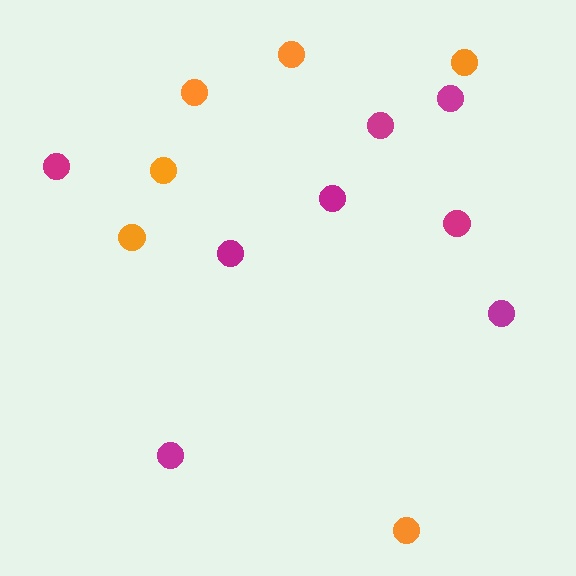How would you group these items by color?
There are 2 groups: one group of orange circles (6) and one group of magenta circles (8).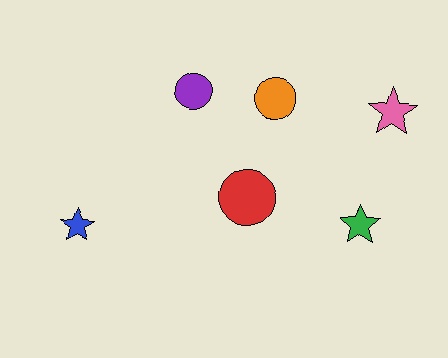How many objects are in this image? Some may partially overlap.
There are 6 objects.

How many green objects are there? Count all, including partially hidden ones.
There is 1 green object.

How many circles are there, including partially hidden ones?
There are 3 circles.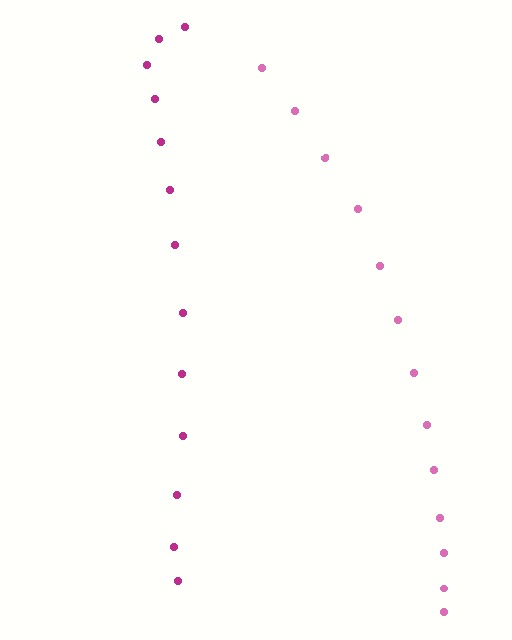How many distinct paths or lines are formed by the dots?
There are 2 distinct paths.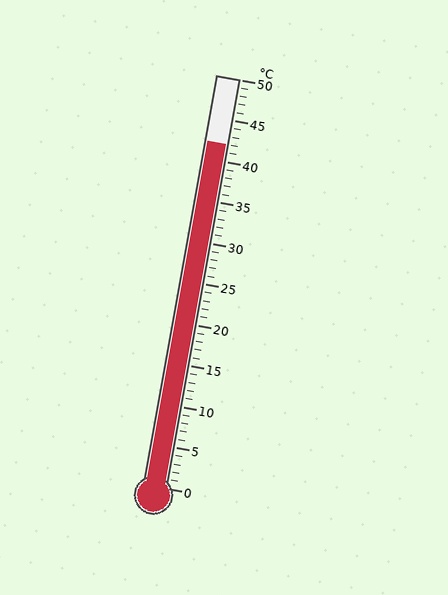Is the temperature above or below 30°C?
The temperature is above 30°C.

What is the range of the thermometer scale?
The thermometer scale ranges from 0°C to 50°C.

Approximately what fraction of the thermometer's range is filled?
The thermometer is filled to approximately 85% of its range.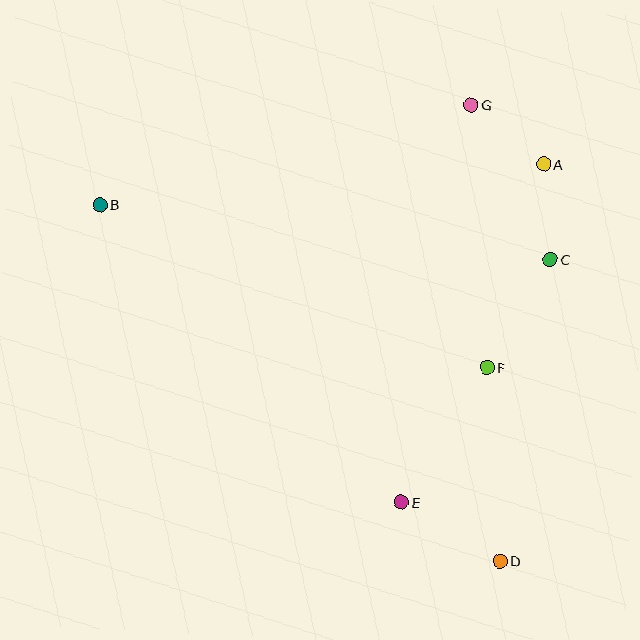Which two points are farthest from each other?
Points B and D are farthest from each other.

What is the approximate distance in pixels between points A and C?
The distance between A and C is approximately 95 pixels.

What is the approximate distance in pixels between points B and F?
The distance between B and F is approximately 420 pixels.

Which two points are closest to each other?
Points A and G are closest to each other.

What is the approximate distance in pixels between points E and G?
The distance between E and G is approximately 403 pixels.